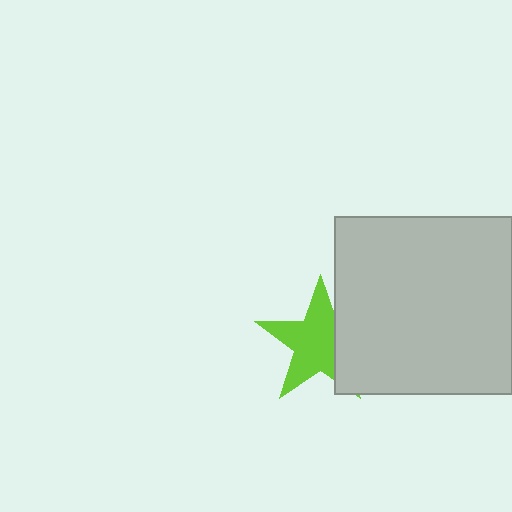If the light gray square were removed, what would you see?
You would see the complete lime star.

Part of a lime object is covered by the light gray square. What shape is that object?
It is a star.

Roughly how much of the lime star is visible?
Most of it is visible (roughly 70%).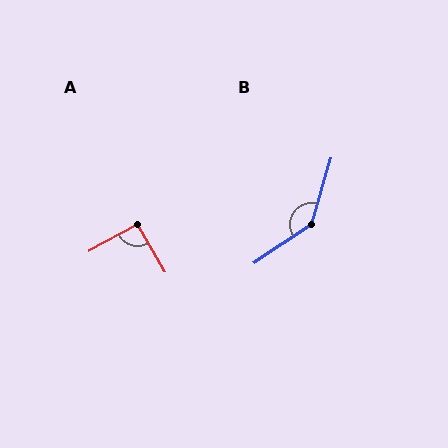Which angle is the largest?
B, at approximately 140 degrees.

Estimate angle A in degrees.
Approximately 91 degrees.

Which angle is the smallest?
A, at approximately 91 degrees.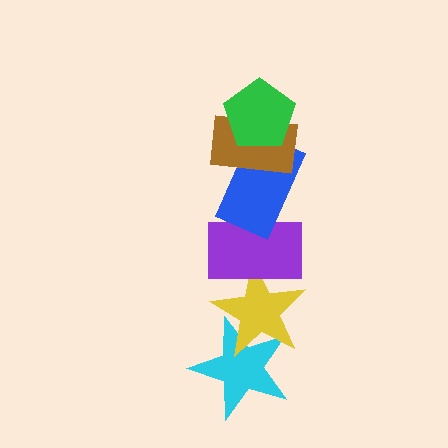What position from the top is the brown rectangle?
The brown rectangle is 2nd from the top.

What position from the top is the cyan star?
The cyan star is 6th from the top.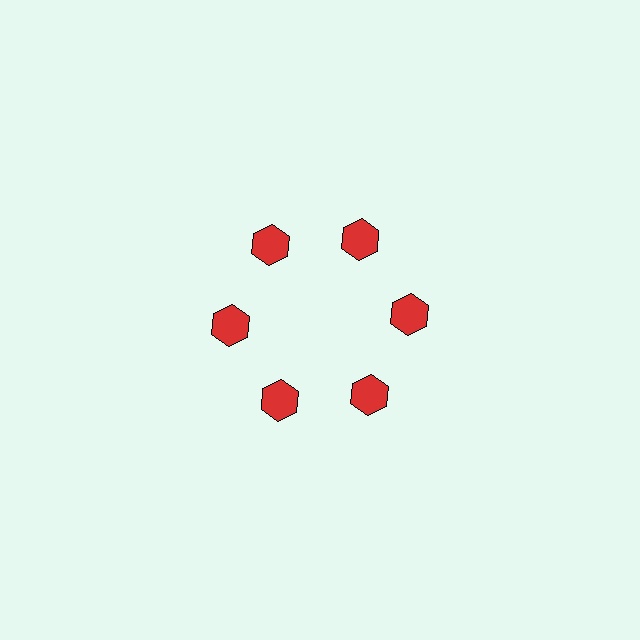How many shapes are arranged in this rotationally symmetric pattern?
There are 6 shapes, arranged in 6 groups of 1.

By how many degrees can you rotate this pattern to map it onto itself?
The pattern maps onto itself every 60 degrees of rotation.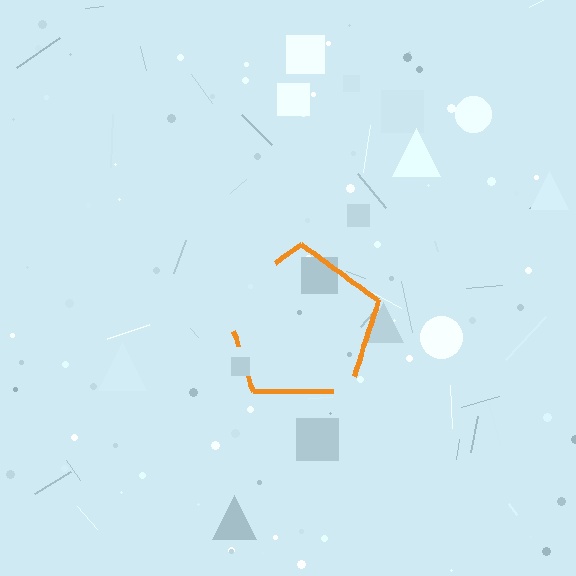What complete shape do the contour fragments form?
The contour fragments form a pentagon.